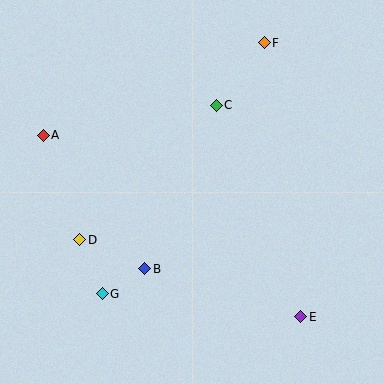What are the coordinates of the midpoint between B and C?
The midpoint between B and C is at (180, 187).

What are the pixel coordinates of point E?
Point E is at (301, 317).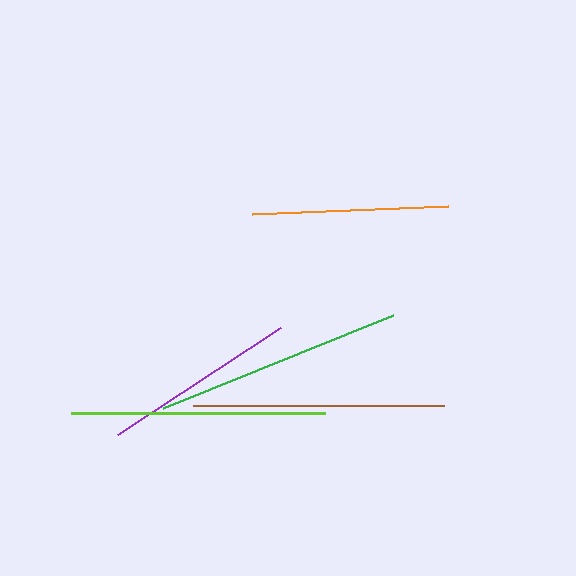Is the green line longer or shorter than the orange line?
The green line is longer than the orange line.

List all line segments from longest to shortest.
From longest to shortest: lime, brown, green, orange, purple.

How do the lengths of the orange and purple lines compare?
The orange and purple lines are approximately the same length.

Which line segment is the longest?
The lime line is the longest at approximately 253 pixels.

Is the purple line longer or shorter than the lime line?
The lime line is longer than the purple line.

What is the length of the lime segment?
The lime segment is approximately 253 pixels long.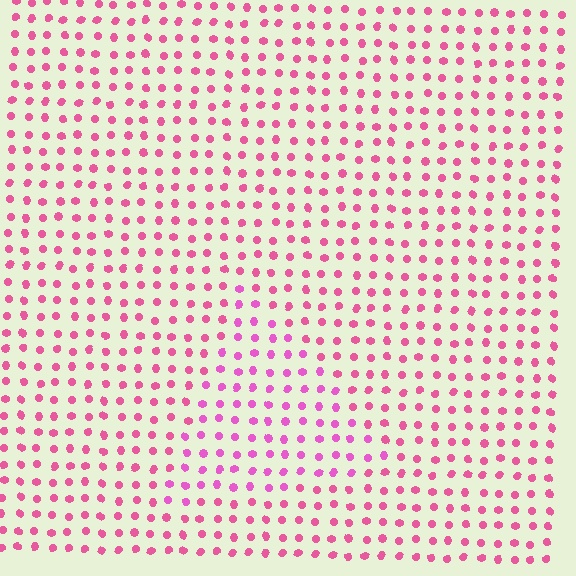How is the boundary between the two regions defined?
The boundary is defined purely by a slight shift in hue (about 20 degrees). Spacing, size, and orientation are identical on both sides.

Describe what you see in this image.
The image is filled with small pink elements in a uniform arrangement. A triangle-shaped region is visible where the elements are tinted to a slightly different hue, forming a subtle color boundary.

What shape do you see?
I see a triangle.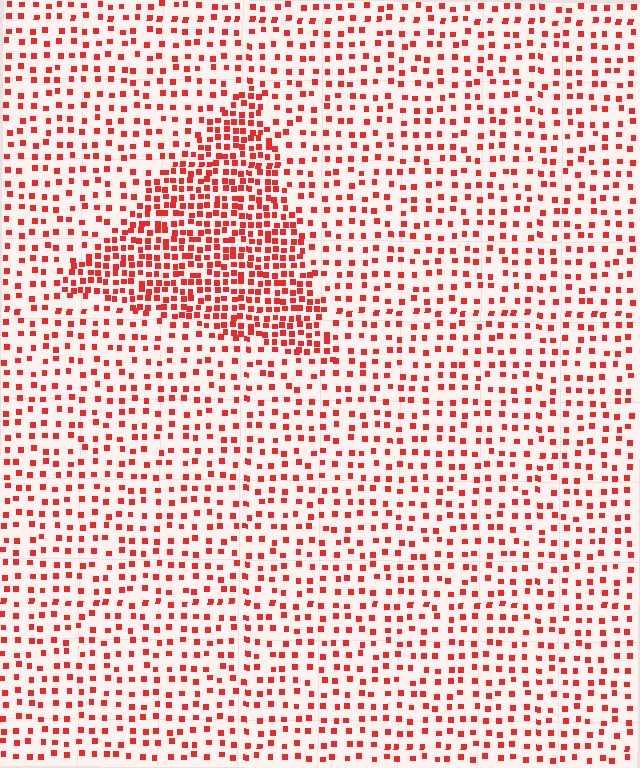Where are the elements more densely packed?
The elements are more densely packed inside the triangle boundary.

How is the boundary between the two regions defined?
The boundary is defined by a change in element density (approximately 2.3x ratio). All elements are the same color, size, and shape.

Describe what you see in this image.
The image contains small red elements arranged at two different densities. A triangle-shaped region is visible where the elements are more densely packed than the surrounding area.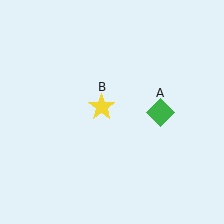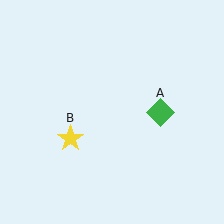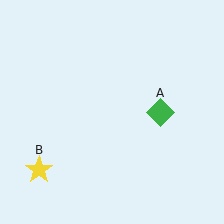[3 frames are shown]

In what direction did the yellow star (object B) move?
The yellow star (object B) moved down and to the left.